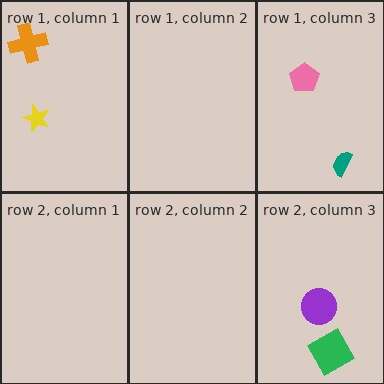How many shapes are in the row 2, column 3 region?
2.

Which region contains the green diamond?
The row 2, column 3 region.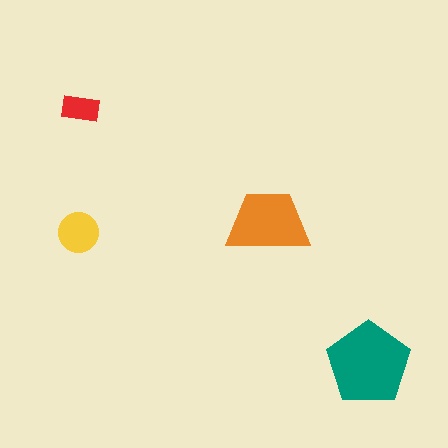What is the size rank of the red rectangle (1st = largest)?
4th.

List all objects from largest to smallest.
The teal pentagon, the orange trapezoid, the yellow circle, the red rectangle.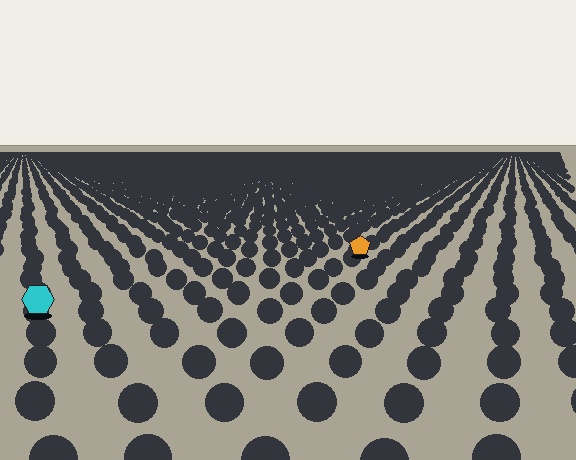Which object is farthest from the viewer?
The orange pentagon is farthest from the viewer. It appears smaller and the ground texture around it is denser.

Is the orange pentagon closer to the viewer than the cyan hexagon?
No. The cyan hexagon is closer — you can tell from the texture gradient: the ground texture is coarser near it.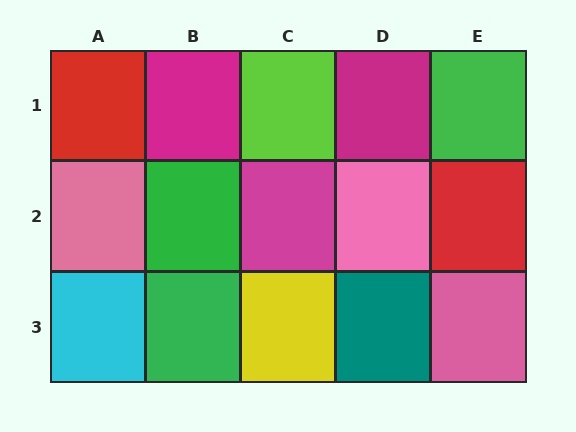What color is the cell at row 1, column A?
Red.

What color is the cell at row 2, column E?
Red.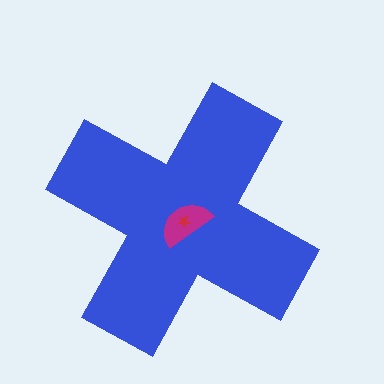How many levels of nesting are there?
3.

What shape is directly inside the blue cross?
The magenta semicircle.